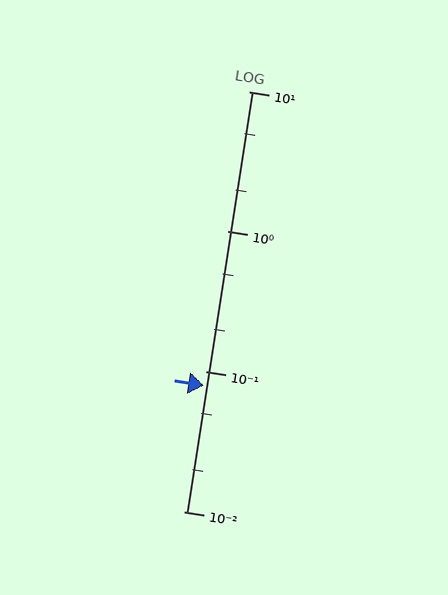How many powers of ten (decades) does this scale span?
The scale spans 3 decades, from 0.01 to 10.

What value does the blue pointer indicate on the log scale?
The pointer indicates approximately 0.079.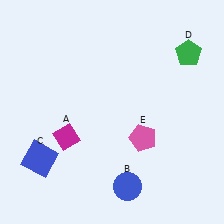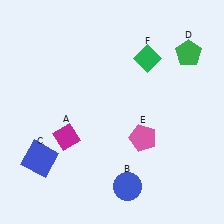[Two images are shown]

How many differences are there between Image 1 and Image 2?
There is 1 difference between the two images.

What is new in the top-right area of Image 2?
A green diamond (F) was added in the top-right area of Image 2.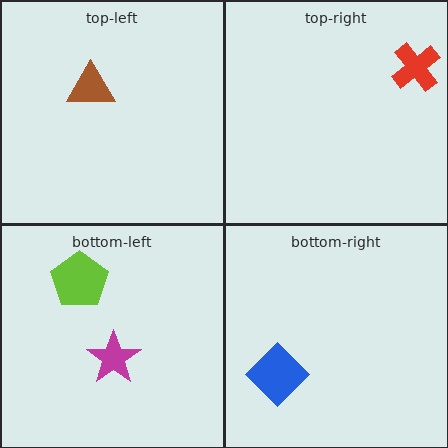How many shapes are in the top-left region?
1.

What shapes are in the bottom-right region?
The blue diamond.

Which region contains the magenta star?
The bottom-left region.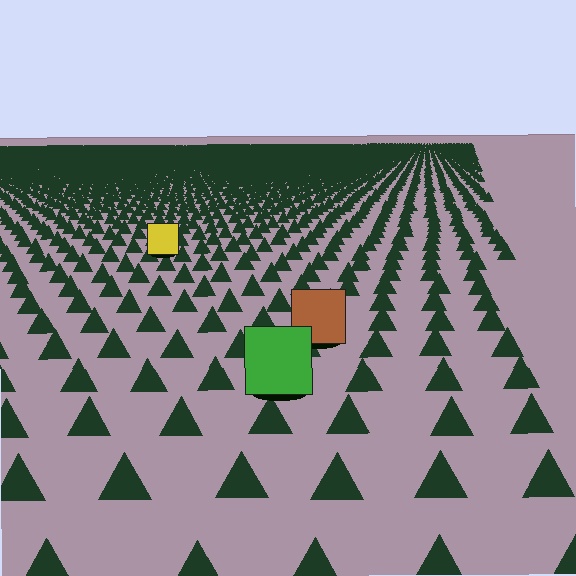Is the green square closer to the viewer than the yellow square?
Yes. The green square is closer — you can tell from the texture gradient: the ground texture is coarser near it.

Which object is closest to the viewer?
The green square is closest. The texture marks near it are larger and more spread out.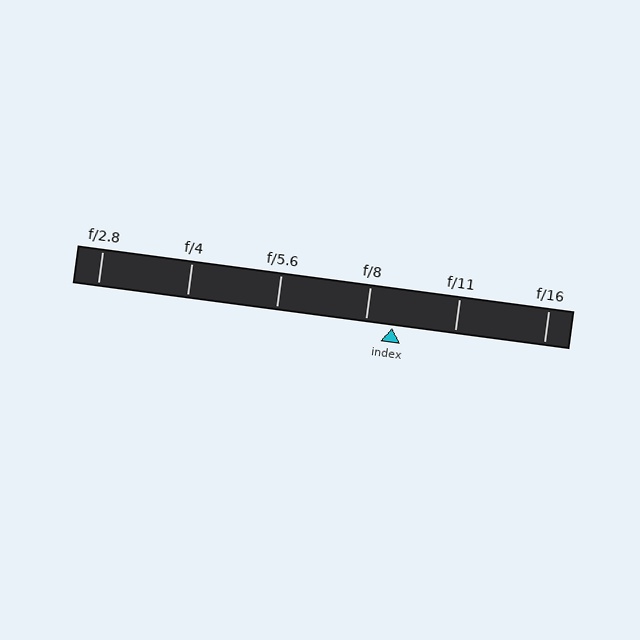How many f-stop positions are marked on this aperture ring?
There are 6 f-stop positions marked.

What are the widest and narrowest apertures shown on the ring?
The widest aperture shown is f/2.8 and the narrowest is f/16.